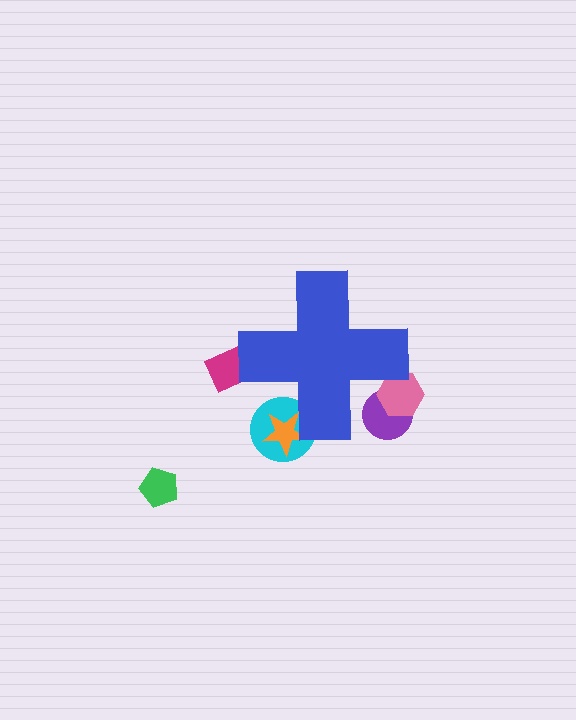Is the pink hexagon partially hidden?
Yes, the pink hexagon is partially hidden behind the blue cross.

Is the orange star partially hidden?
Yes, the orange star is partially hidden behind the blue cross.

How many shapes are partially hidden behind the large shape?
5 shapes are partially hidden.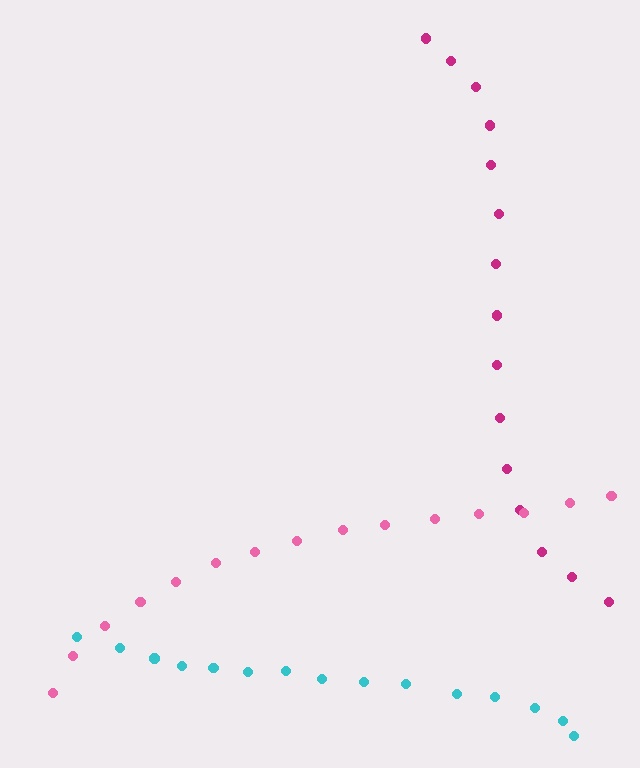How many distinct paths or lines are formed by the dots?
There are 3 distinct paths.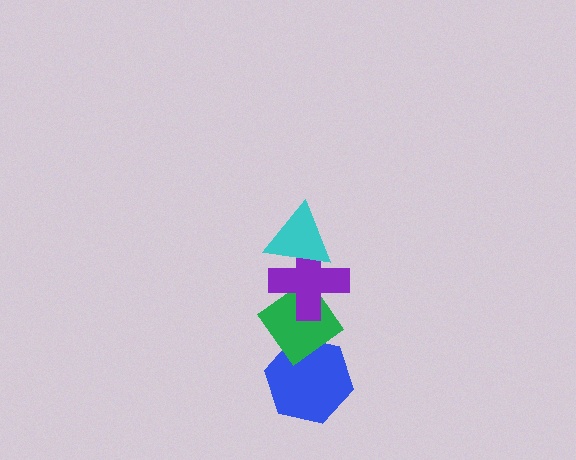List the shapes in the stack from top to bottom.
From top to bottom: the cyan triangle, the purple cross, the green diamond, the blue hexagon.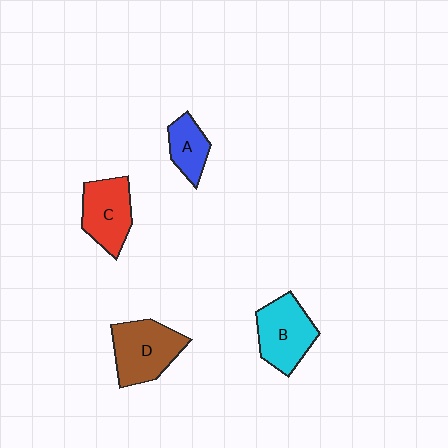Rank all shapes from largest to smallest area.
From largest to smallest: D (brown), B (cyan), C (red), A (blue).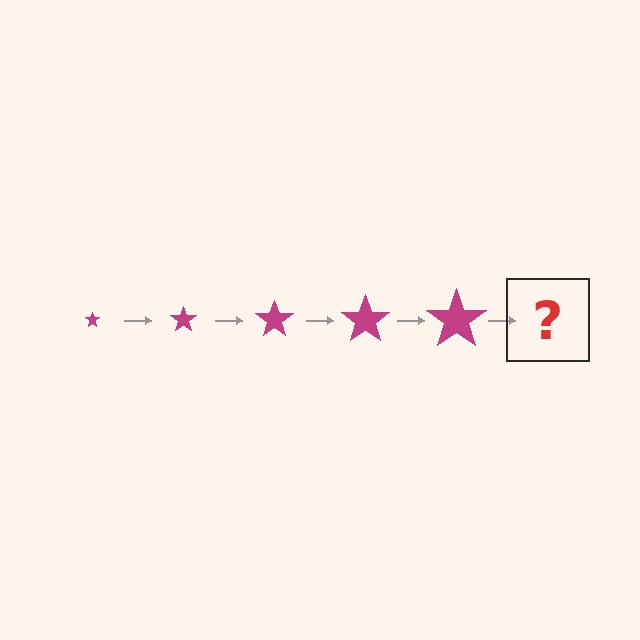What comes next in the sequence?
The next element should be a magenta star, larger than the previous one.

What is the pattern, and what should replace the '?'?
The pattern is that the star gets progressively larger each step. The '?' should be a magenta star, larger than the previous one.